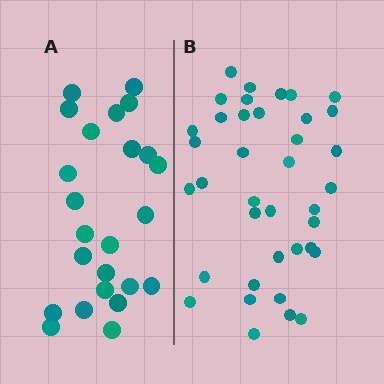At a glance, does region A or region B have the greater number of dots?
Region B (the right region) has more dots.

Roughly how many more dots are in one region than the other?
Region B has approximately 15 more dots than region A.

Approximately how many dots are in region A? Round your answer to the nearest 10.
About 20 dots. (The exact count is 24, which rounds to 20.)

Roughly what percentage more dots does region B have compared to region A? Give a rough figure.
About 60% more.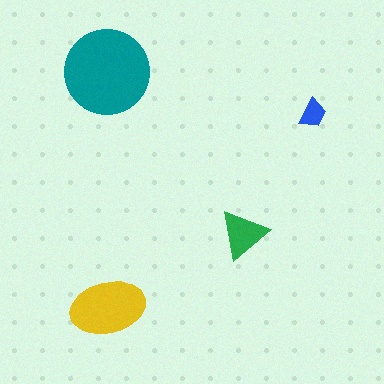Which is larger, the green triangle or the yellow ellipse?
The yellow ellipse.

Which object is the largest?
The teal circle.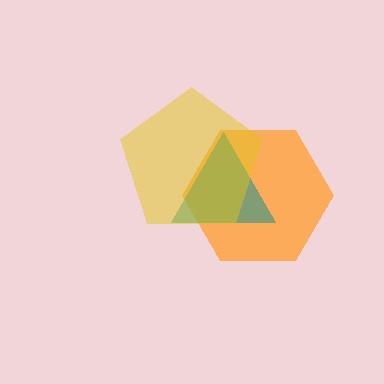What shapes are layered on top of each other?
The layered shapes are: an orange hexagon, a teal triangle, a yellow pentagon.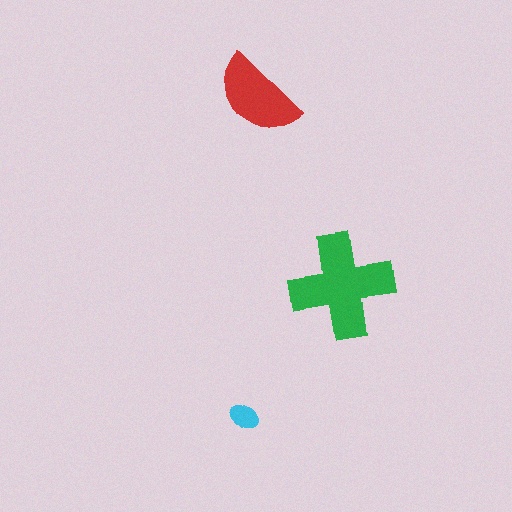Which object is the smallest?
The cyan ellipse.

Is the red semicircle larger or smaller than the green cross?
Smaller.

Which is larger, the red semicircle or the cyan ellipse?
The red semicircle.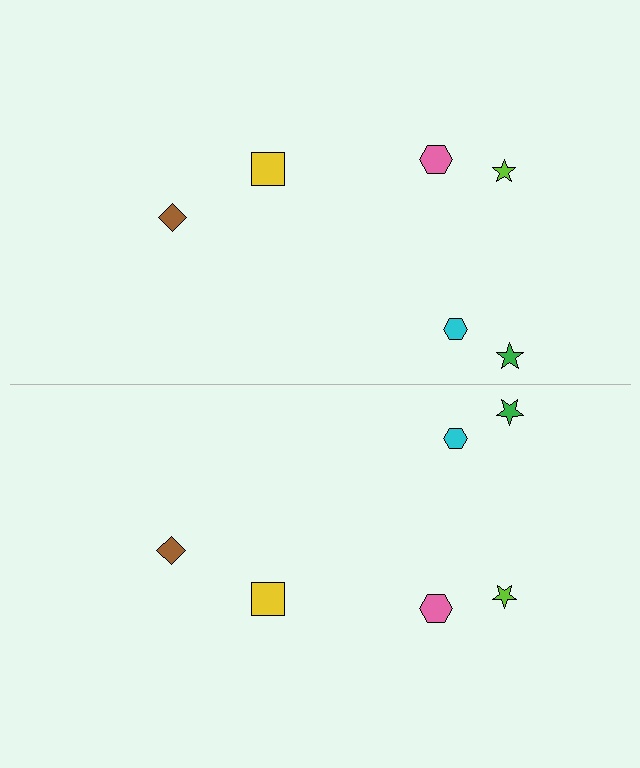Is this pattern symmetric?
Yes, this pattern has bilateral (reflection) symmetry.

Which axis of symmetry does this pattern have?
The pattern has a horizontal axis of symmetry running through the center of the image.